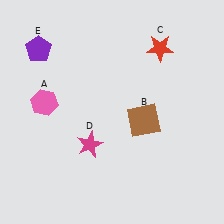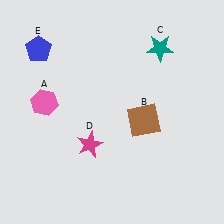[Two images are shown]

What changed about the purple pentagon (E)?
In Image 1, E is purple. In Image 2, it changed to blue.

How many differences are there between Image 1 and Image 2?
There are 2 differences between the two images.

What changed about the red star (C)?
In Image 1, C is red. In Image 2, it changed to teal.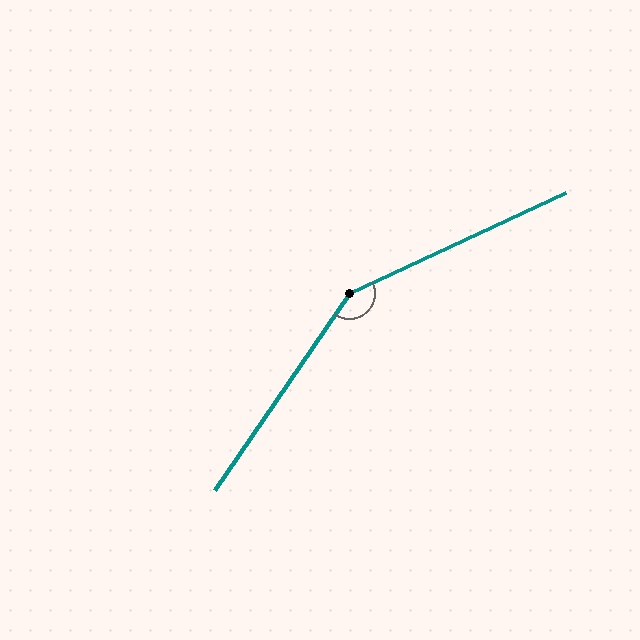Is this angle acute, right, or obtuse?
It is obtuse.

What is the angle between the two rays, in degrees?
Approximately 149 degrees.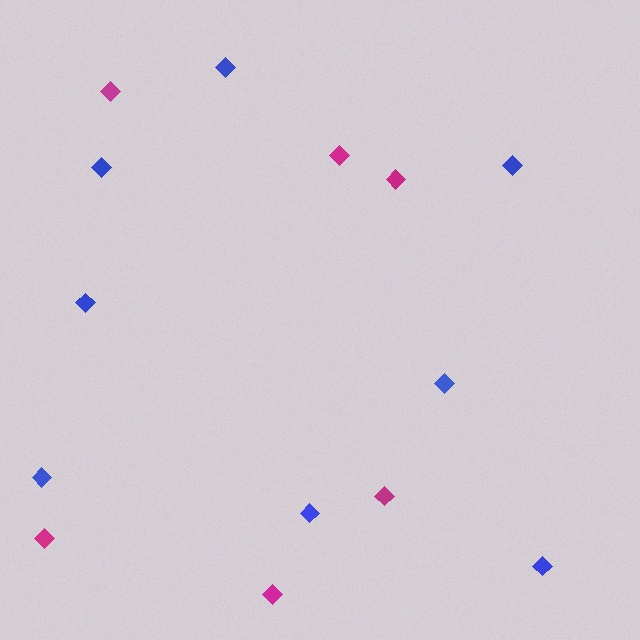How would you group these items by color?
There are 2 groups: one group of magenta diamonds (6) and one group of blue diamonds (8).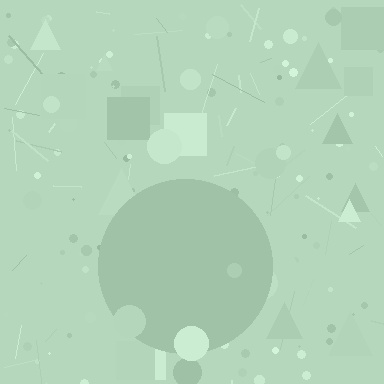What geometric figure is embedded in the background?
A circle is embedded in the background.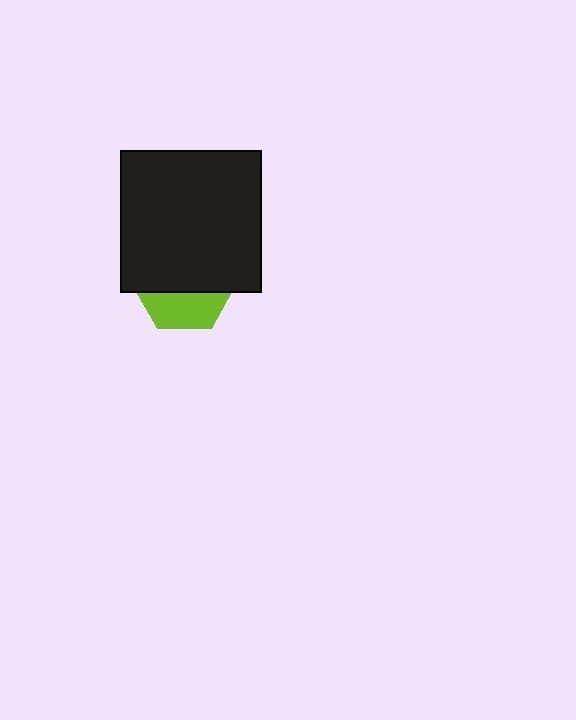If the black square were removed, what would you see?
You would see the complete lime hexagon.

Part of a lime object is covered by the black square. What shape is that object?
It is a hexagon.